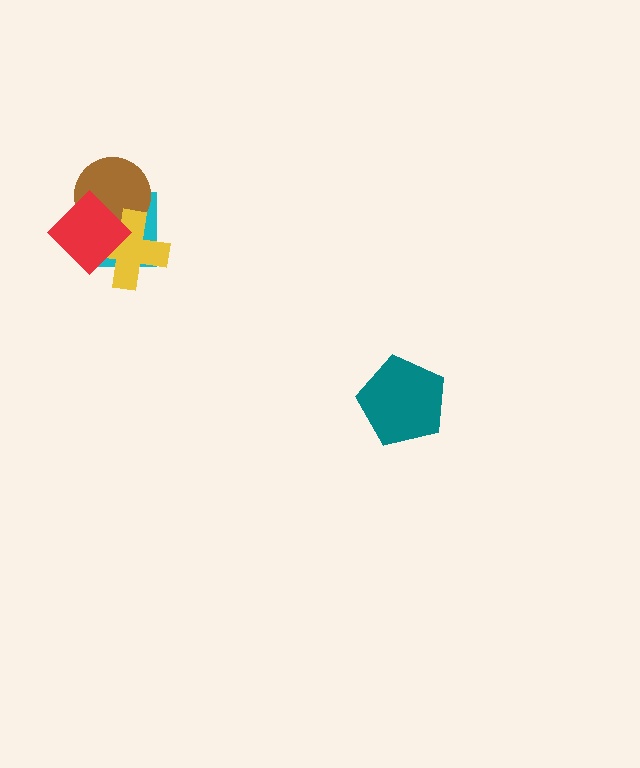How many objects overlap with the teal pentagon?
0 objects overlap with the teal pentagon.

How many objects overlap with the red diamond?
3 objects overlap with the red diamond.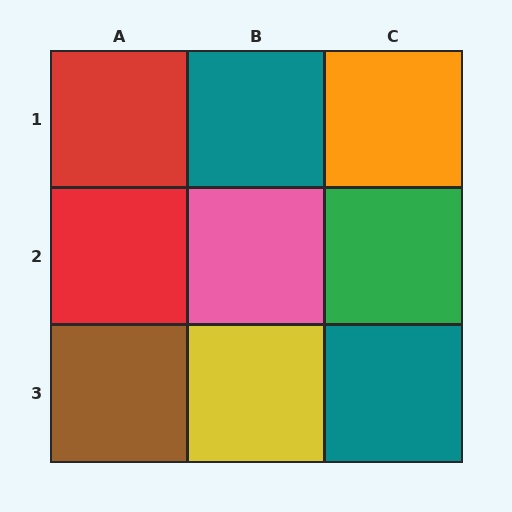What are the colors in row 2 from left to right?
Red, pink, green.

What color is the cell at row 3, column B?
Yellow.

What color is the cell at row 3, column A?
Brown.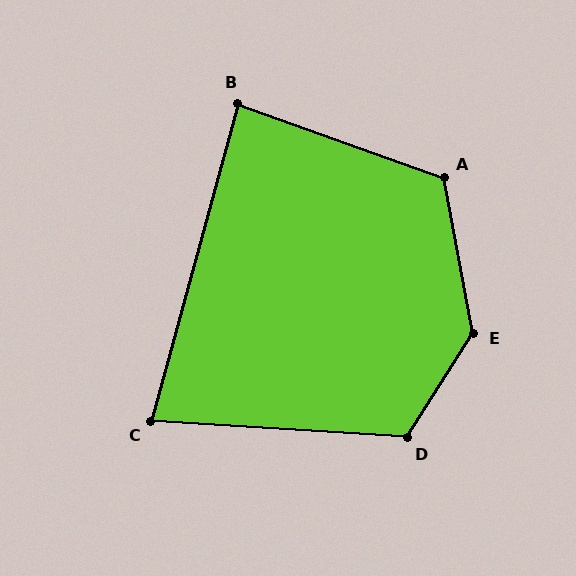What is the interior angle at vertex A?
Approximately 120 degrees (obtuse).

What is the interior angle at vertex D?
Approximately 119 degrees (obtuse).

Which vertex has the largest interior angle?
E, at approximately 137 degrees.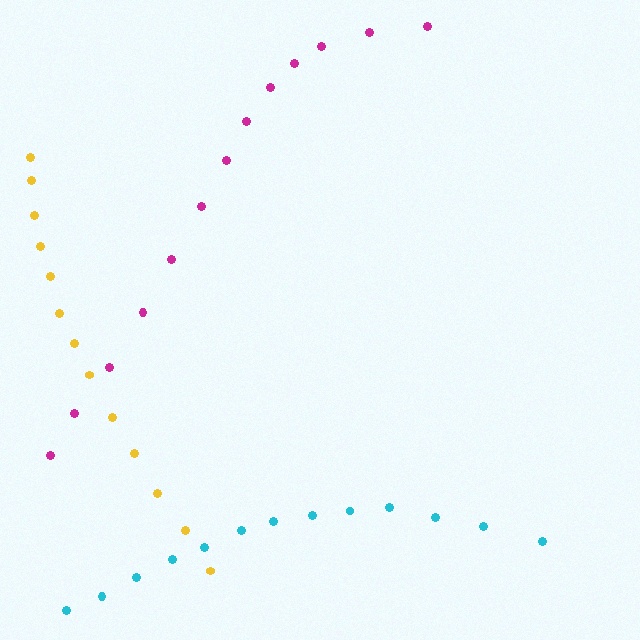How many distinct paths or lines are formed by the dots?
There are 3 distinct paths.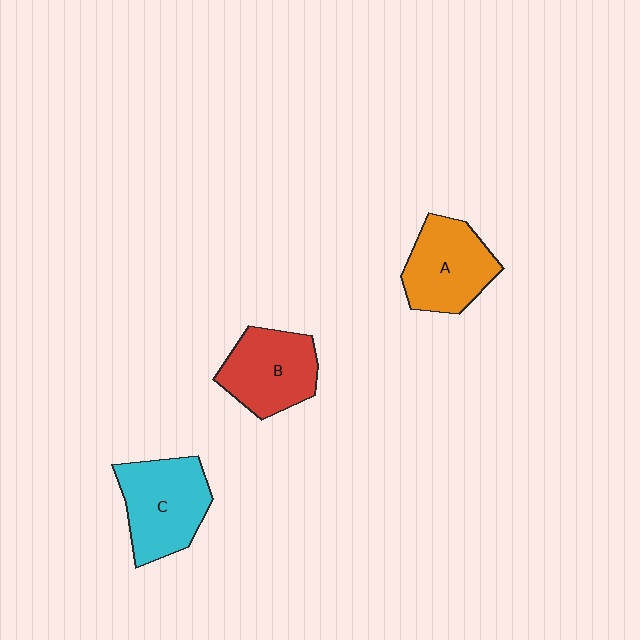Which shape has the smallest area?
Shape B (red).